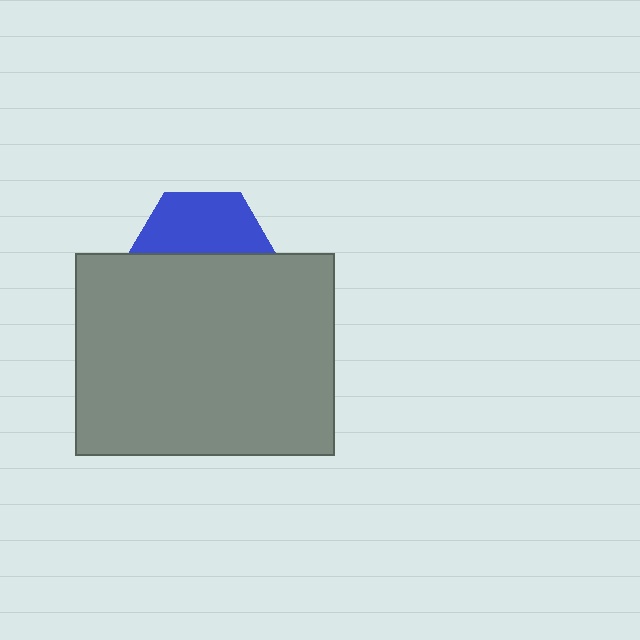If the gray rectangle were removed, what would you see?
You would see the complete blue hexagon.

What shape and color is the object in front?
The object in front is a gray rectangle.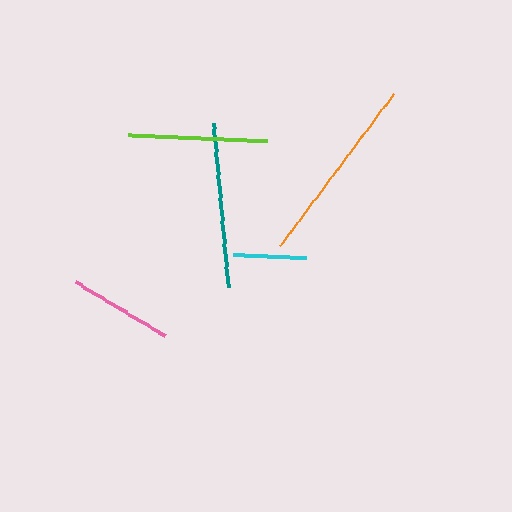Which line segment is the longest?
The orange line is the longest at approximately 189 pixels.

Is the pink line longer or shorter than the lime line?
The lime line is longer than the pink line.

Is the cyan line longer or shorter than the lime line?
The lime line is longer than the cyan line.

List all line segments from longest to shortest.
From longest to shortest: orange, teal, lime, pink, cyan.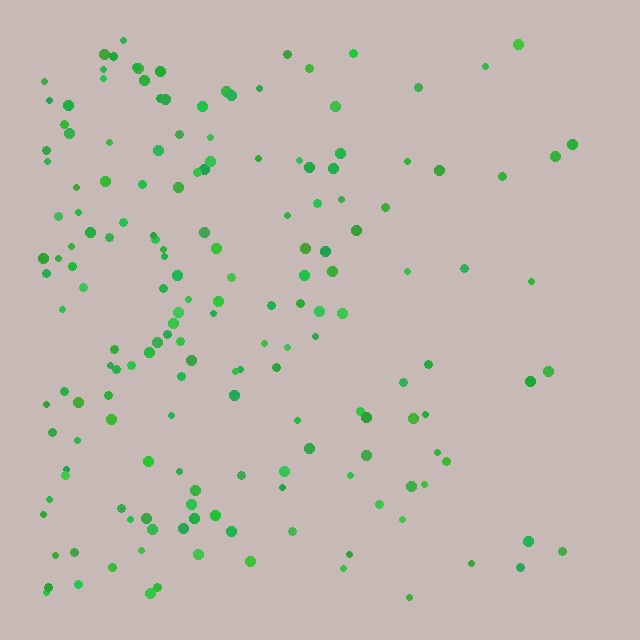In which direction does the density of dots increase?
From right to left, with the left side densest.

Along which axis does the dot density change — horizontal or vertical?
Horizontal.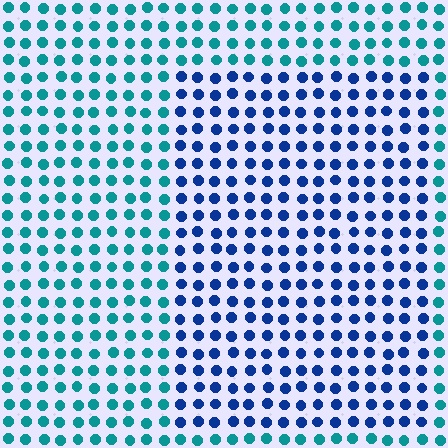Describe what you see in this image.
The image is filled with small teal elements in a uniform arrangement. A rectangle-shaped region is visible where the elements are tinted to a slightly different hue, forming a subtle color boundary.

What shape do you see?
I see a rectangle.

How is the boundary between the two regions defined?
The boundary is defined purely by a slight shift in hue (about 43 degrees). Spacing, size, and orientation are identical on both sides.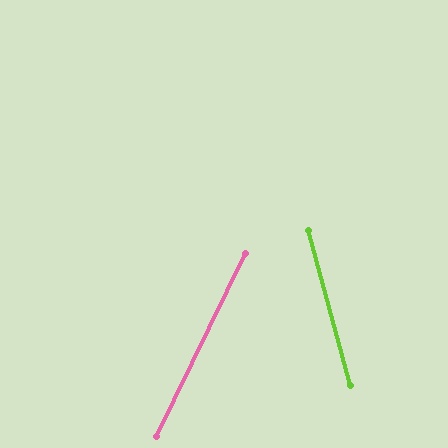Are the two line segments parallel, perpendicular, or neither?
Neither parallel nor perpendicular — they differ by about 41°.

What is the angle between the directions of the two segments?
Approximately 41 degrees.